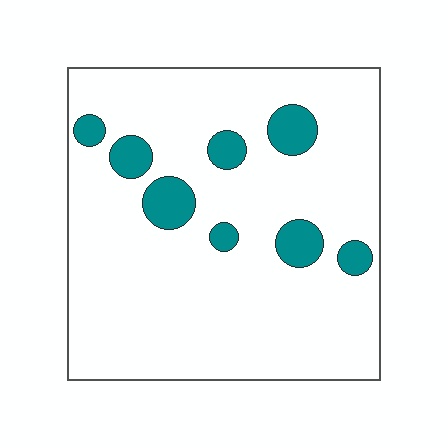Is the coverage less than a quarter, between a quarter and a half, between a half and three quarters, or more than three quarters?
Less than a quarter.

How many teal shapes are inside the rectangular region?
8.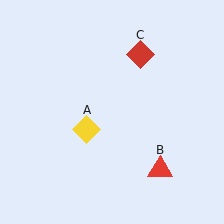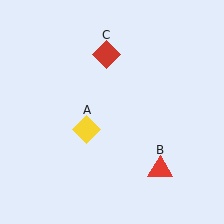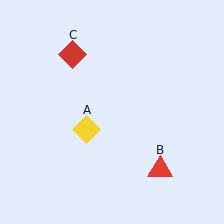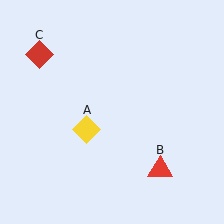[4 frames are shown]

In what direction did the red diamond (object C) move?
The red diamond (object C) moved left.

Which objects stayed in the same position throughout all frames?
Yellow diamond (object A) and red triangle (object B) remained stationary.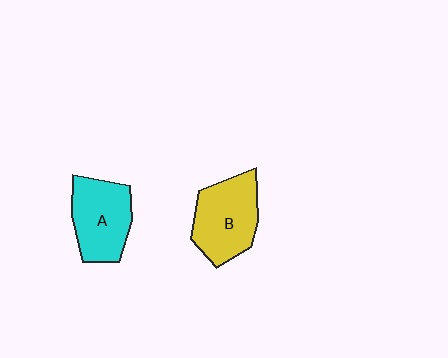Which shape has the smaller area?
Shape A (cyan).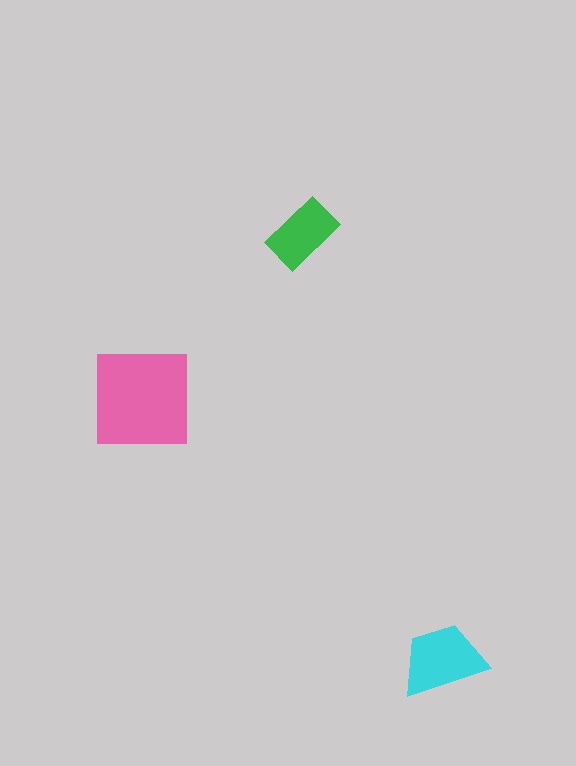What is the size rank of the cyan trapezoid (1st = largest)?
2nd.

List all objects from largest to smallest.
The pink square, the cyan trapezoid, the green rectangle.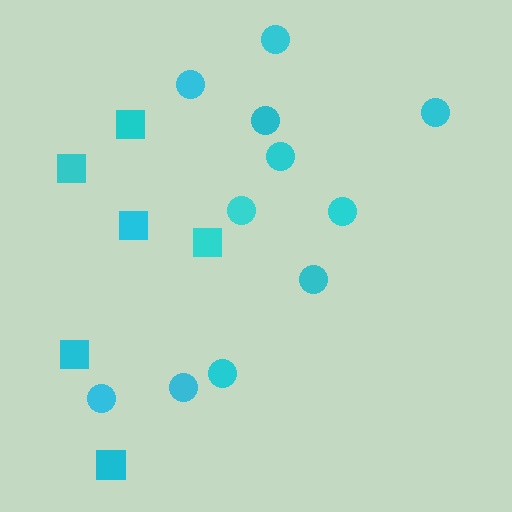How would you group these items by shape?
There are 2 groups: one group of circles (11) and one group of squares (6).